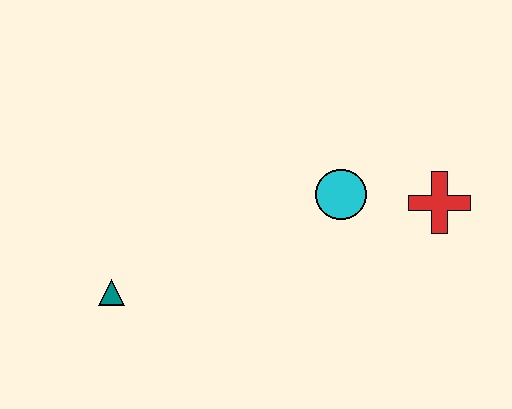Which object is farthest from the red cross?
The teal triangle is farthest from the red cross.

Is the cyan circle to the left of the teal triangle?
No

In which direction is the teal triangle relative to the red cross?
The teal triangle is to the left of the red cross.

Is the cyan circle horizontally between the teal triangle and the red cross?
Yes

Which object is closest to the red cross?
The cyan circle is closest to the red cross.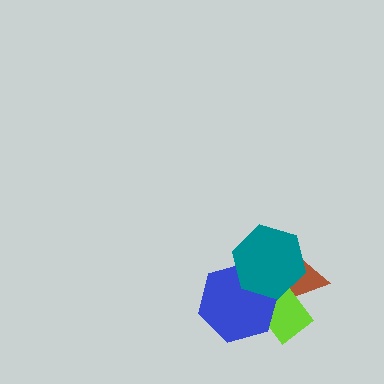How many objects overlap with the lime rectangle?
3 objects overlap with the lime rectangle.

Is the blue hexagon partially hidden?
Yes, it is partially covered by another shape.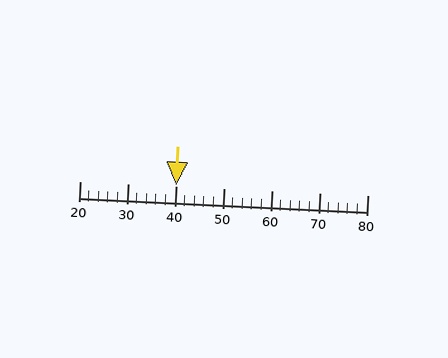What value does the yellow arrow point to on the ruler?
The yellow arrow points to approximately 40.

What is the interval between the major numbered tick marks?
The major tick marks are spaced 10 units apart.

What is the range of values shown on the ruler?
The ruler shows values from 20 to 80.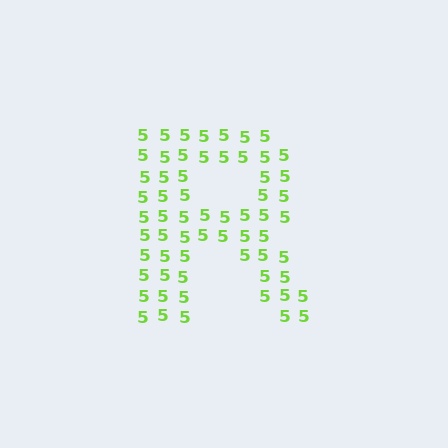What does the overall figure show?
The overall figure shows the letter R.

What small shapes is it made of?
It is made of small digit 5's.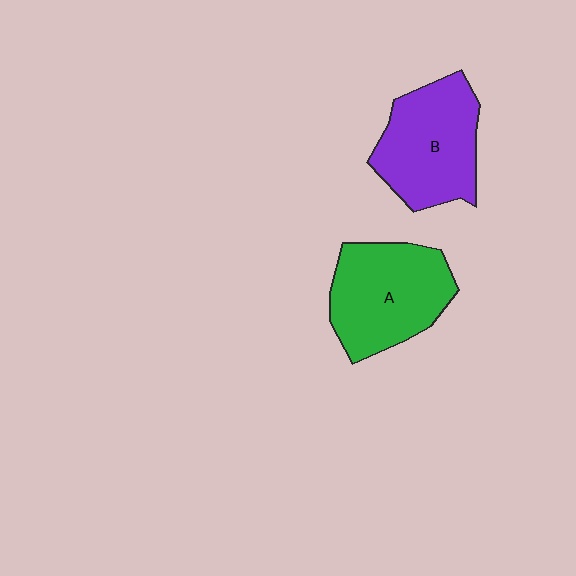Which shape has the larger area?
Shape A (green).